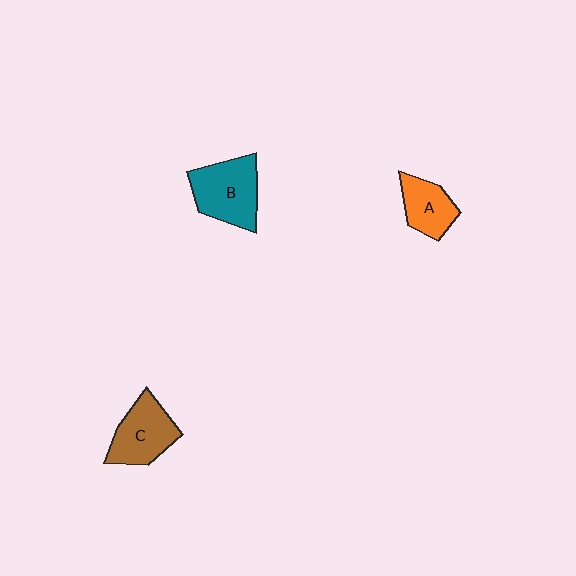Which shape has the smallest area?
Shape A (orange).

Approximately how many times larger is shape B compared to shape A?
Approximately 1.5 times.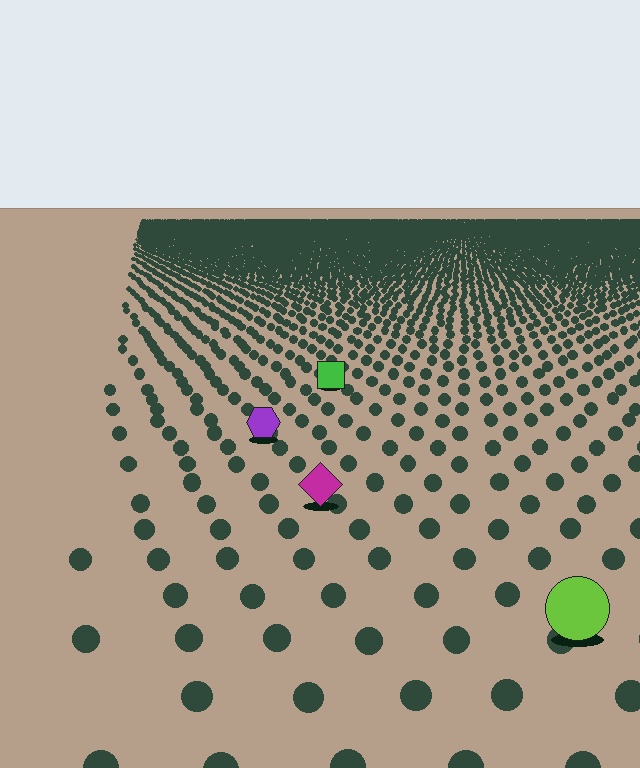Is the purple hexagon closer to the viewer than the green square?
Yes. The purple hexagon is closer — you can tell from the texture gradient: the ground texture is coarser near it.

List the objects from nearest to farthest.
From nearest to farthest: the lime circle, the magenta diamond, the purple hexagon, the green square.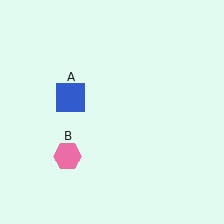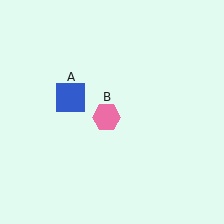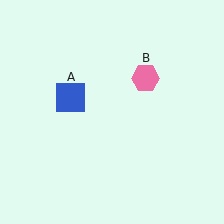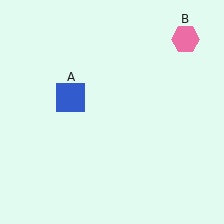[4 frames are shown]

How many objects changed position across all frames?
1 object changed position: pink hexagon (object B).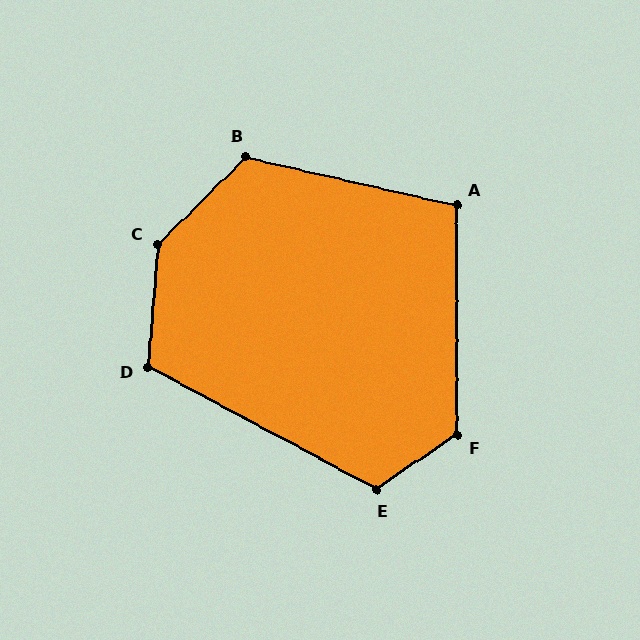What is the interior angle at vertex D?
Approximately 113 degrees (obtuse).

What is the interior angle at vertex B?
Approximately 122 degrees (obtuse).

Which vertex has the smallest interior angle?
A, at approximately 103 degrees.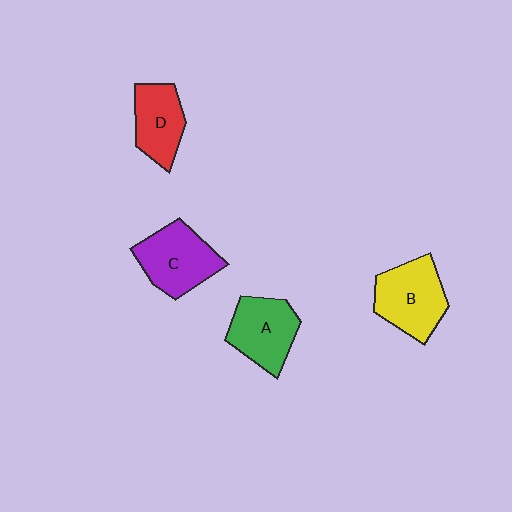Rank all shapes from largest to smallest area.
From largest to smallest: B (yellow), C (purple), A (green), D (red).